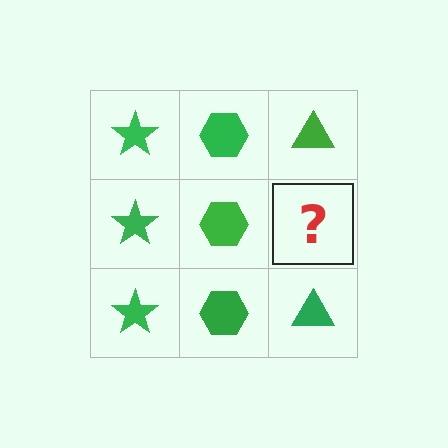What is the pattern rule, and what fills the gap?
The rule is that each column has a consistent shape. The gap should be filled with a green triangle.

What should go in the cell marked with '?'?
The missing cell should contain a green triangle.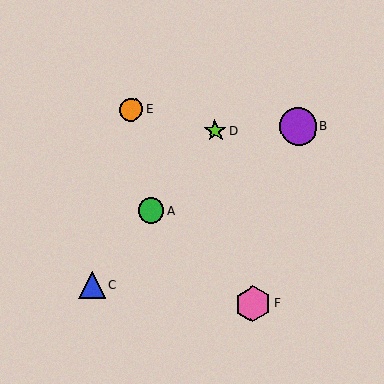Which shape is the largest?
The purple circle (labeled B) is the largest.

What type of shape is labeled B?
Shape B is a purple circle.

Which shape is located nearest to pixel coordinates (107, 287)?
The blue triangle (labeled C) at (92, 285) is nearest to that location.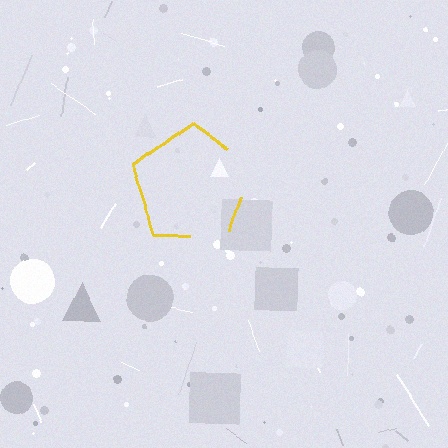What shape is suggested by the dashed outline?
The dashed outline suggests a pentagon.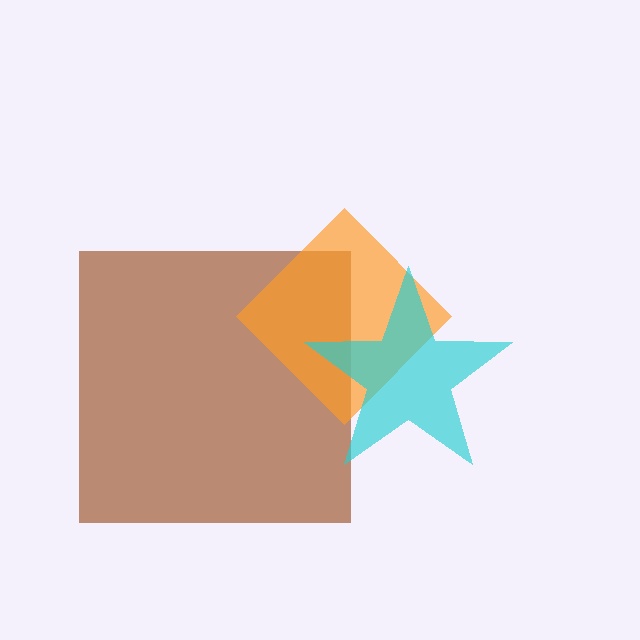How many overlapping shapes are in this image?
There are 3 overlapping shapes in the image.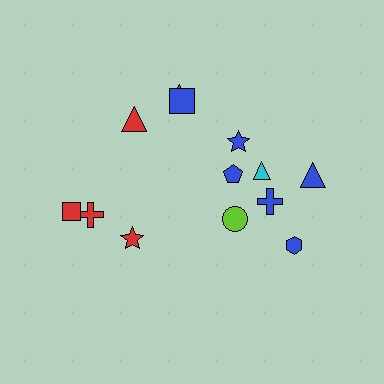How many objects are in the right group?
There are 8 objects.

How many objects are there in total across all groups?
There are 13 objects.